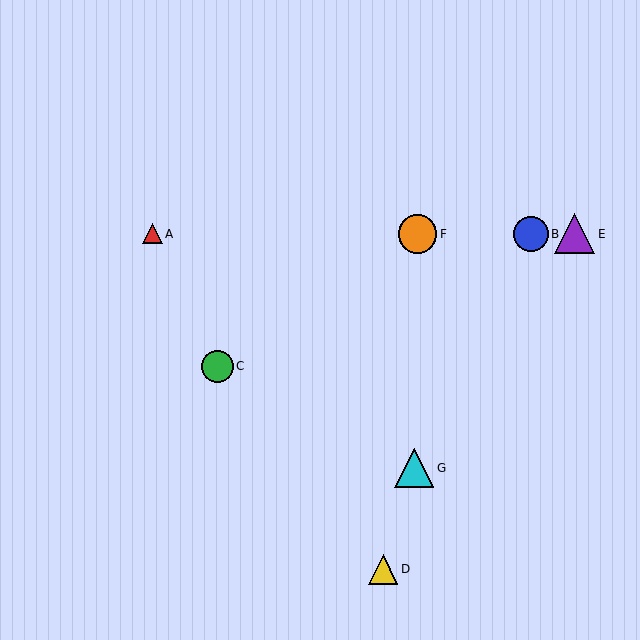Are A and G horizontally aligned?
No, A is at y≈234 and G is at y≈468.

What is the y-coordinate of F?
Object F is at y≈234.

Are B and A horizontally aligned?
Yes, both are at y≈234.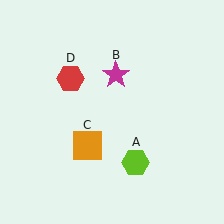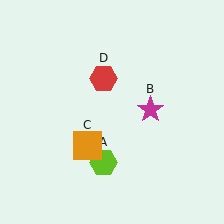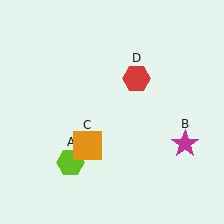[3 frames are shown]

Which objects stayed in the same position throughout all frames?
Orange square (object C) remained stationary.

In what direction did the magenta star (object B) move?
The magenta star (object B) moved down and to the right.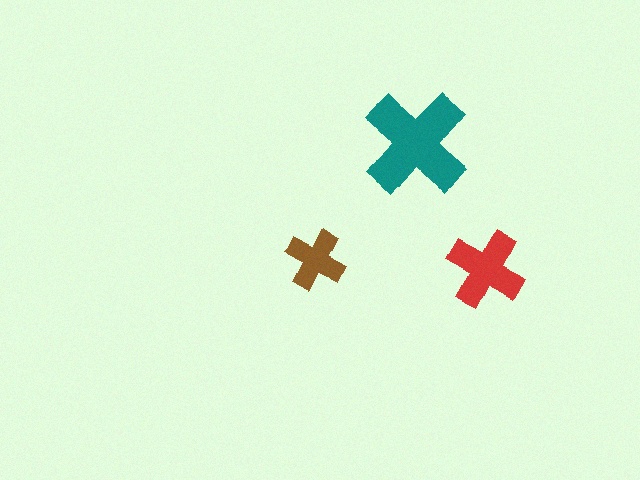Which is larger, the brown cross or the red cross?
The red one.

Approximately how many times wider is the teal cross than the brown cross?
About 2 times wider.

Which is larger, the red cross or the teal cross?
The teal one.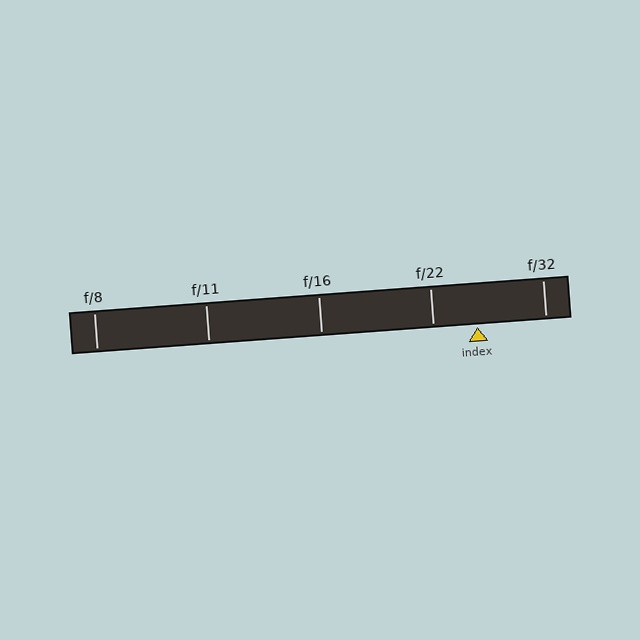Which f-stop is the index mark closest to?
The index mark is closest to f/22.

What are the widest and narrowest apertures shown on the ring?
The widest aperture shown is f/8 and the narrowest is f/32.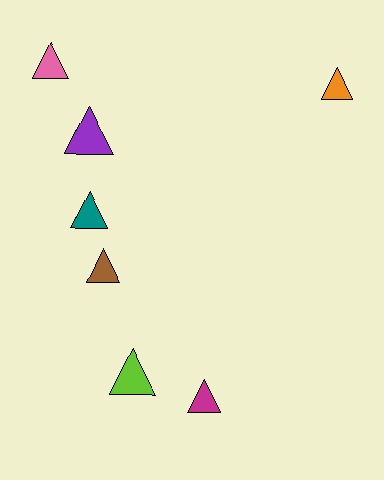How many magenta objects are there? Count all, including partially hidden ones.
There is 1 magenta object.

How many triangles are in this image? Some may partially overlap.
There are 7 triangles.